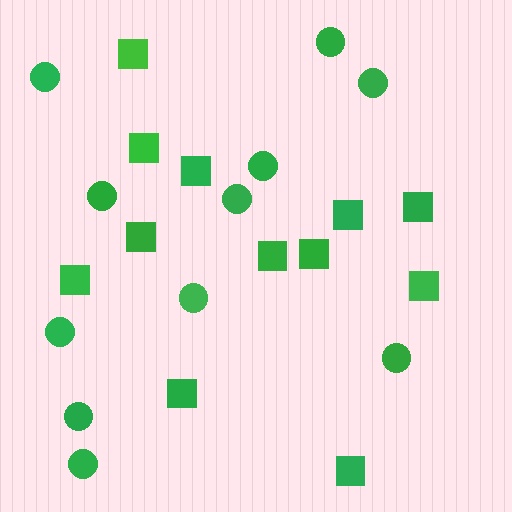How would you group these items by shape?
There are 2 groups: one group of circles (11) and one group of squares (12).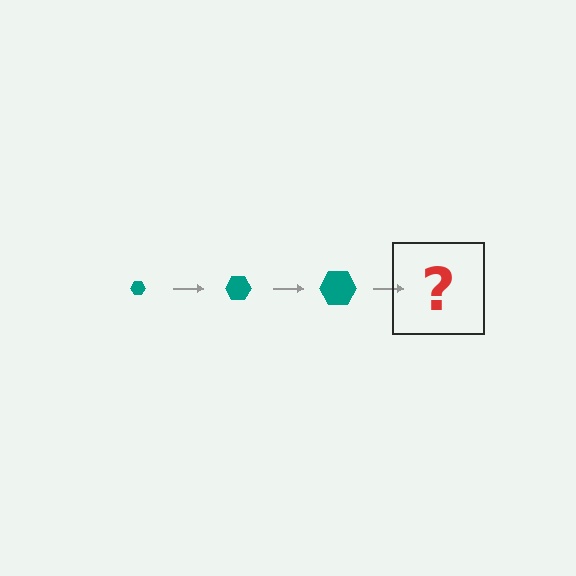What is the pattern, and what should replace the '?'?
The pattern is that the hexagon gets progressively larger each step. The '?' should be a teal hexagon, larger than the previous one.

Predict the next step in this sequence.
The next step is a teal hexagon, larger than the previous one.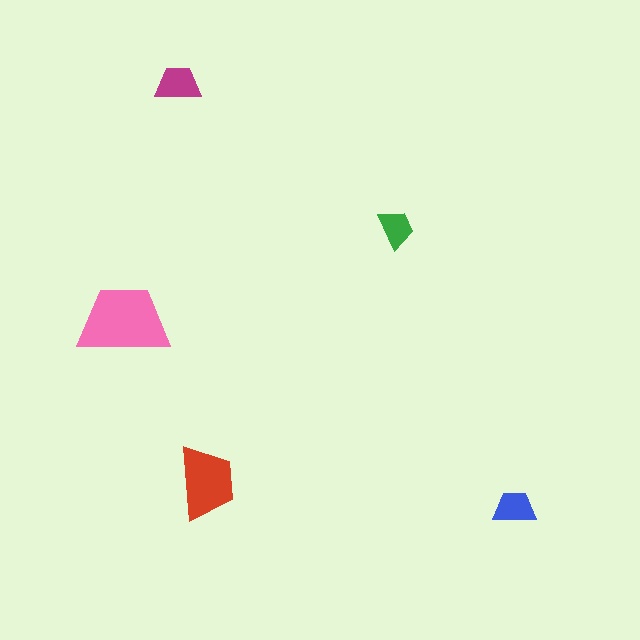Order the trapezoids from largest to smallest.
the pink one, the red one, the magenta one, the blue one, the green one.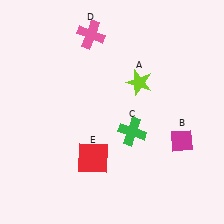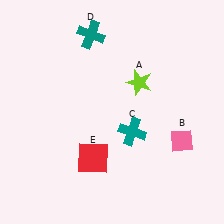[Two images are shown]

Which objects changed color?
B changed from magenta to pink. C changed from green to teal. D changed from pink to teal.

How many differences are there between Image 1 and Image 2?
There are 3 differences between the two images.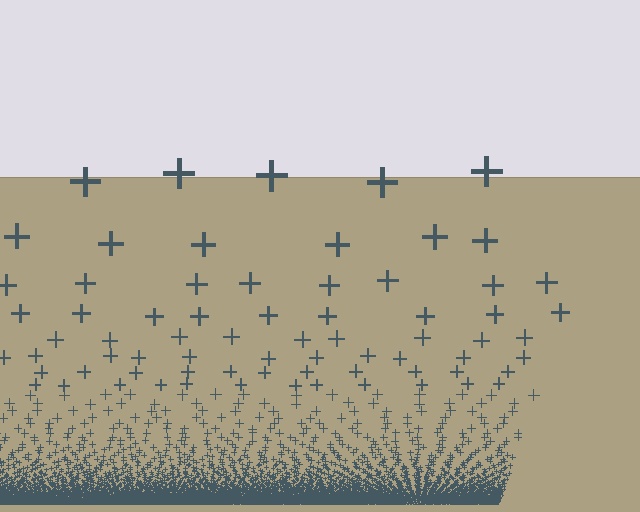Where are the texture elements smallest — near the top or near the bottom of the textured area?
Near the bottom.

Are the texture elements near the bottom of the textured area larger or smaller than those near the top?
Smaller. The gradient is inverted — elements near the bottom are smaller and denser.